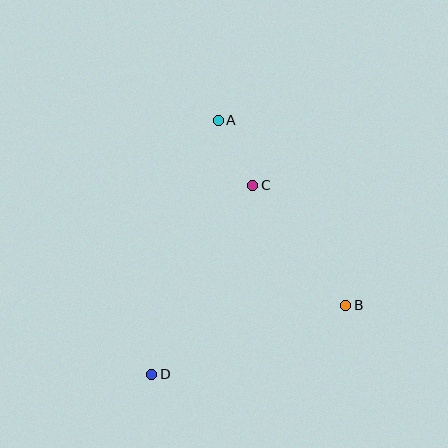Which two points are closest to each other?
Points A and C are closest to each other.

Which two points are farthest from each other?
Points A and D are farthest from each other.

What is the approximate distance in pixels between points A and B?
The distance between A and B is approximately 225 pixels.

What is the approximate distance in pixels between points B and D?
The distance between B and D is approximately 206 pixels.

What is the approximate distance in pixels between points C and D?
The distance between C and D is approximately 215 pixels.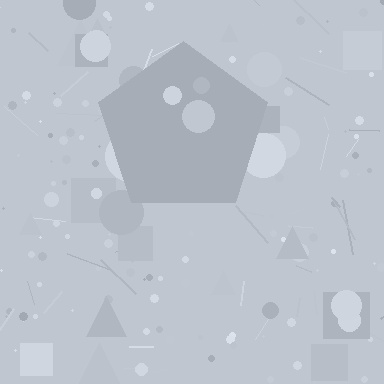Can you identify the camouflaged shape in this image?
The camouflaged shape is a pentagon.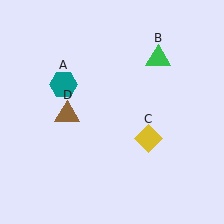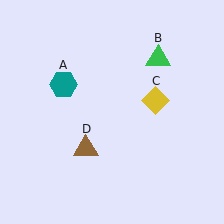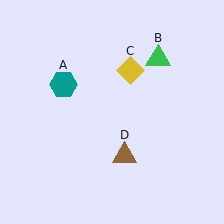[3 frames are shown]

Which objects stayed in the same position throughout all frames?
Teal hexagon (object A) and green triangle (object B) remained stationary.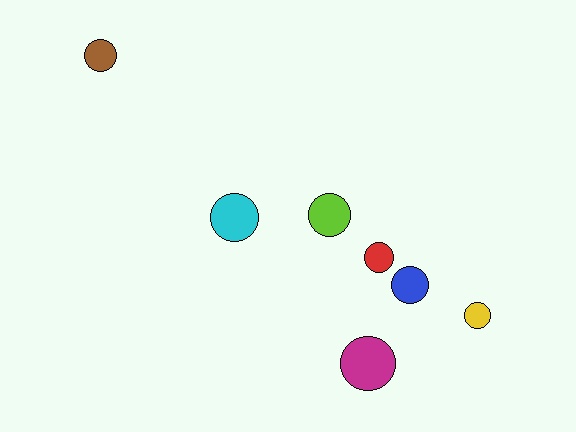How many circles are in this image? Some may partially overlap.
There are 7 circles.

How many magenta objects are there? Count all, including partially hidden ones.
There is 1 magenta object.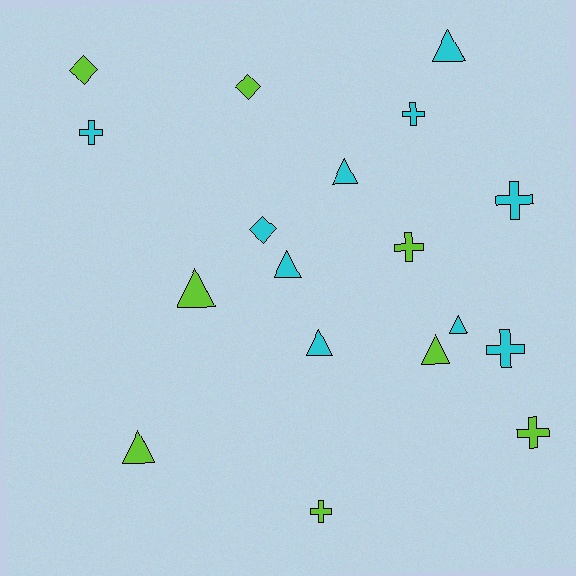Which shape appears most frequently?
Triangle, with 8 objects.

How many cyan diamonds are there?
There is 1 cyan diamond.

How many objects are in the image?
There are 18 objects.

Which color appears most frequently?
Cyan, with 10 objects.